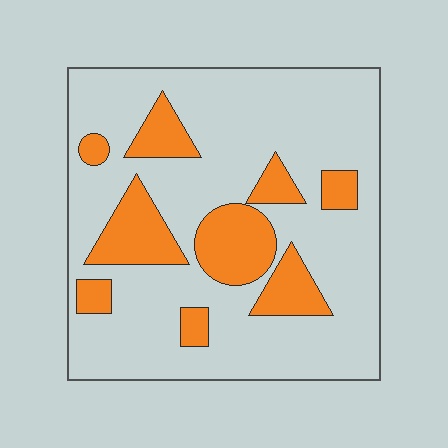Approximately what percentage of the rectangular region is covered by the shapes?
Approximately 25%.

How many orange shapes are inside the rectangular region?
9.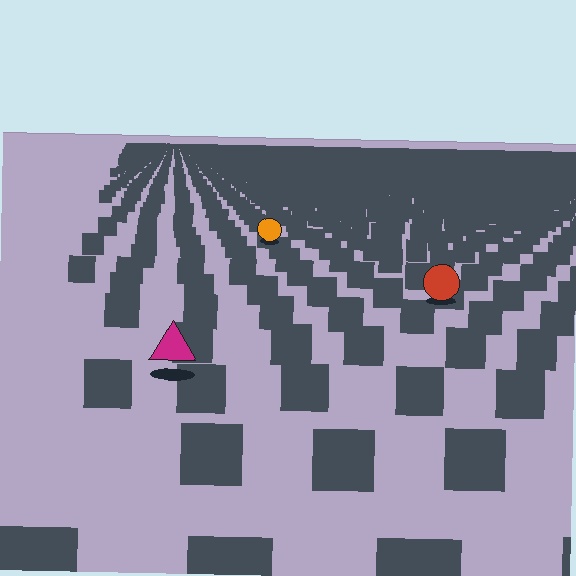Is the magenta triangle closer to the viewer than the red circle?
Yes. The magenta triangle is closer — you can tell from the texture gradient: the ground texture is coarser near it.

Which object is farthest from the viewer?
The orange circle is farthest from the viewer. It appears smaller and the ground texture around it is denser.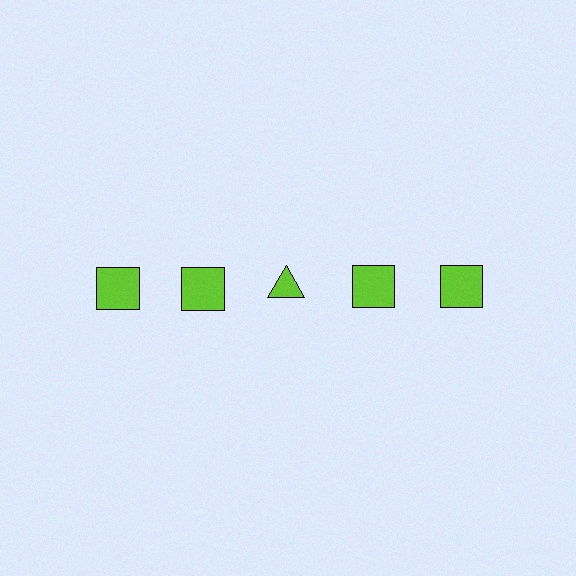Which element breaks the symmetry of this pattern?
The lime triangle in the top row, center column breaks the symmetry. All other shapes are lime squares.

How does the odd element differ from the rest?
It has a different shape: triangle instead of square.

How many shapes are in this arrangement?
There are 5 shapes arranged in a grid pattern.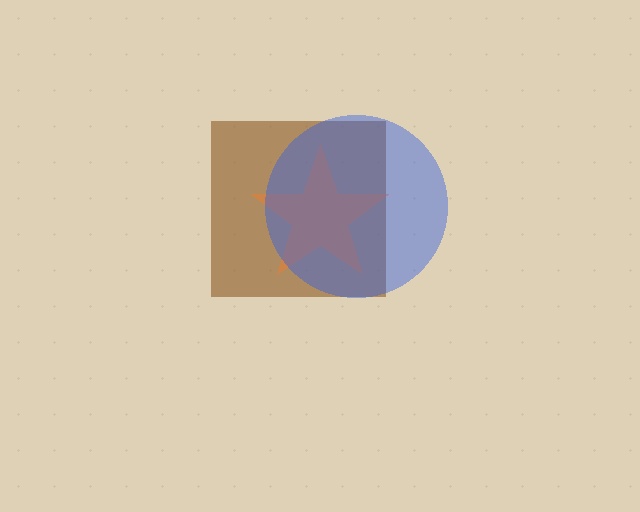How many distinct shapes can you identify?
There are 3 distinct shapes: a brown square, an orange star, a blue circle.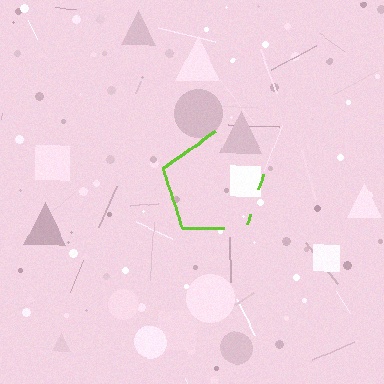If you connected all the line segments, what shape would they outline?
They would outline a pentagon.